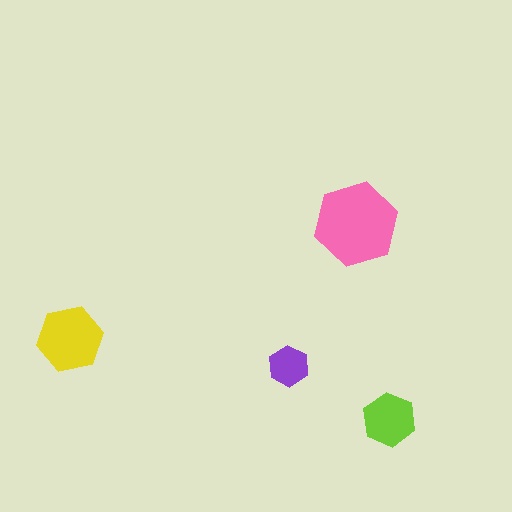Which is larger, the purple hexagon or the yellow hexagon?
The yellow one.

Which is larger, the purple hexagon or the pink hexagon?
The pink one.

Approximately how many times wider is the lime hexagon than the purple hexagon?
About 1.5 times wider.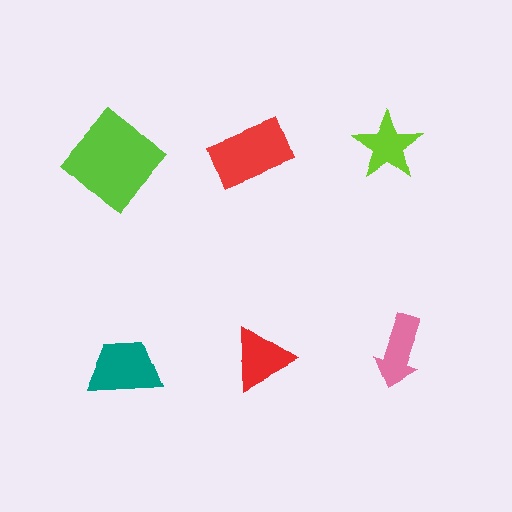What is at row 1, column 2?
A red rectangle.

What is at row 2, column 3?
A pink arrow.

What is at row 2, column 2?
A red triangle.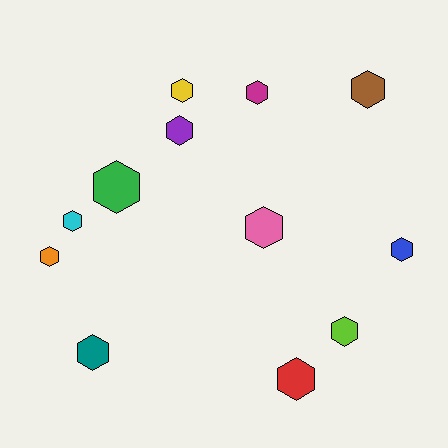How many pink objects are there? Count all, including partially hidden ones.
There is 1 pink object.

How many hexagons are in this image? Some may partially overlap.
There are 12 hexagons.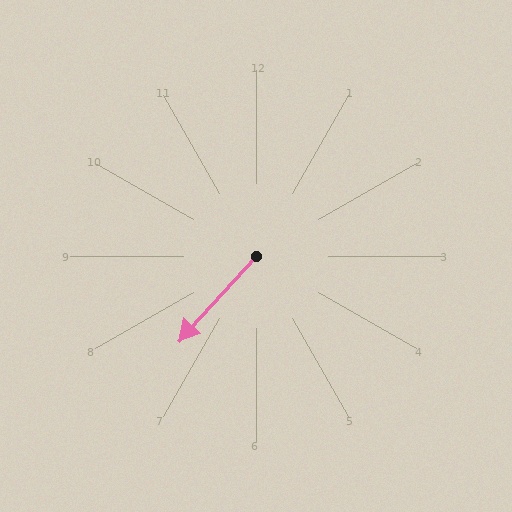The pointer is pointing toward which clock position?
Roughly 7 o'clock.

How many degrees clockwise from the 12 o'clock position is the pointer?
Approximately 222 degrees.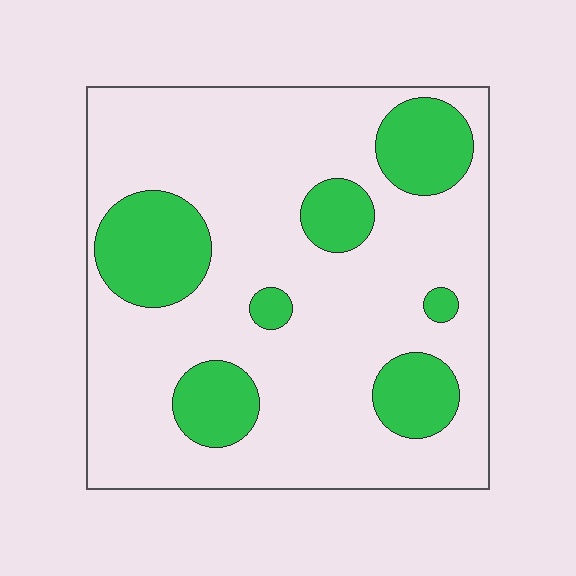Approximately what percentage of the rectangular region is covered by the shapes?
Approximately 25%.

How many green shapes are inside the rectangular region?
7.